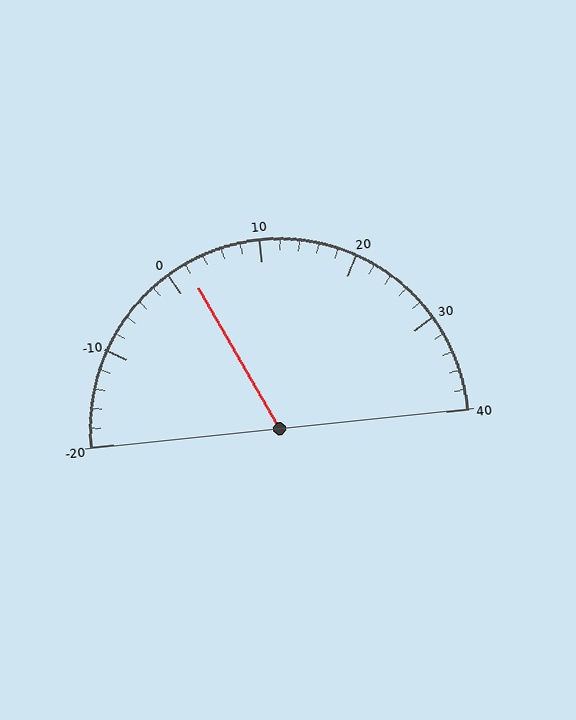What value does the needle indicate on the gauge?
The needle indicates approximately 2.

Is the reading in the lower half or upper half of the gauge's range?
The reading is in the lower half of the range (-20 to 40).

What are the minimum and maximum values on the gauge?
The gauge ranges from -20 to 40.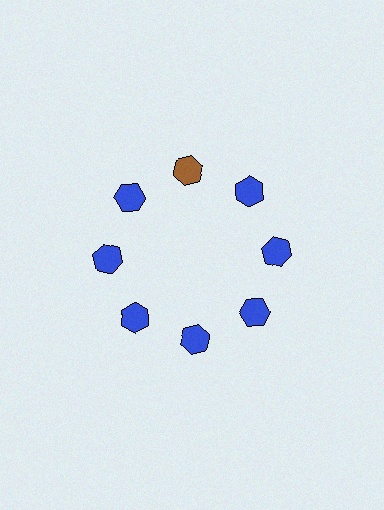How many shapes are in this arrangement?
There are 8 shapes arranged in a ring pattern.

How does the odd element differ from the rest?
It has a different color: brown instead of blue.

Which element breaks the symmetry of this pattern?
The brown hexagon at roughly the 12 o'clock position breaks the symmetry. All other shapes are blue hexagons.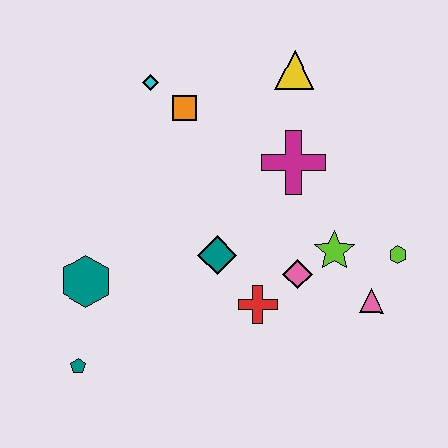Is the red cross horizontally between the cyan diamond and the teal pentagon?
No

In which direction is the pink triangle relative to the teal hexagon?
The pink triangle is to the right of the teal hexagon.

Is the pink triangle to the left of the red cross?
No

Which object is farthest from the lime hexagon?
The teal pentagon is farthest from the lime hexagon.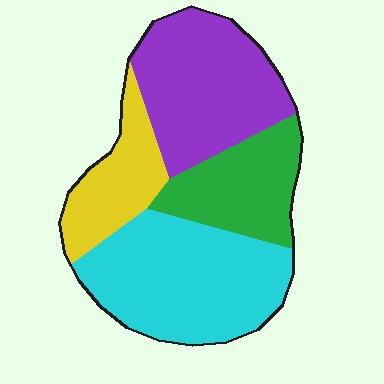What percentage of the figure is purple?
Purple covers around 30% of the figure.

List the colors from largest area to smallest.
From largest to smallest: cyan, purple, green, yellow.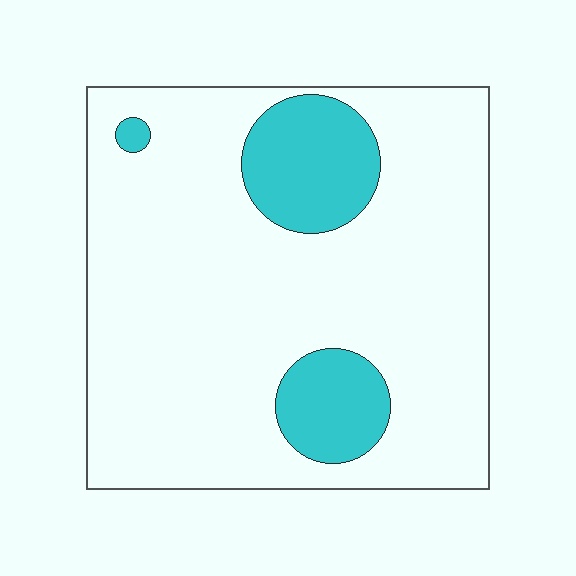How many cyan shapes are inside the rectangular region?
3.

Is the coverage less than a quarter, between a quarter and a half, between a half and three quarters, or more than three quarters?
Less than a quarter.